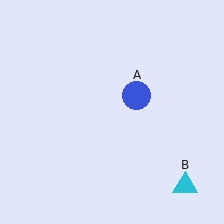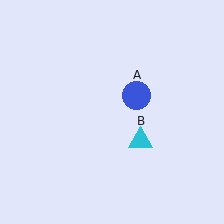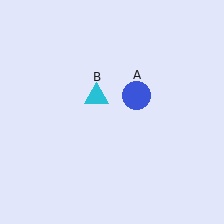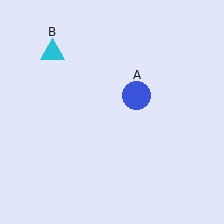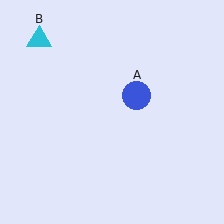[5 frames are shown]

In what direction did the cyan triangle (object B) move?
The cyan triangle (object B) moved up and to the left.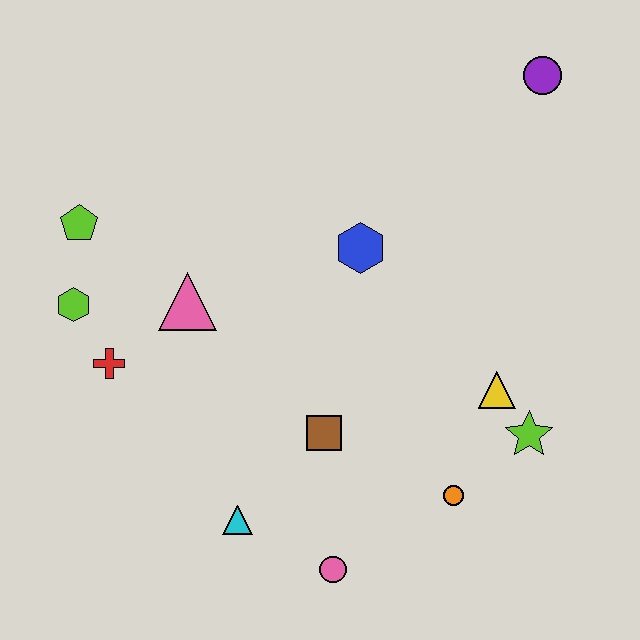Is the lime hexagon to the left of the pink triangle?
Yes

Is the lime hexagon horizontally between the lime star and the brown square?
No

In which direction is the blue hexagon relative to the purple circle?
The blue hexagon is to the left of the purple circle.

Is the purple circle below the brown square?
No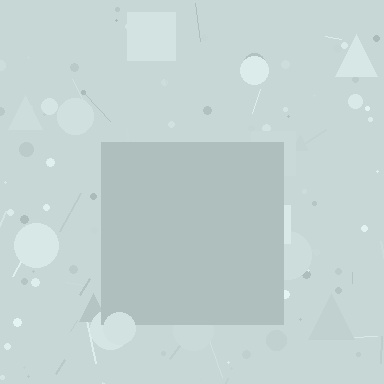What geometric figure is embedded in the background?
A square is embedded in the background.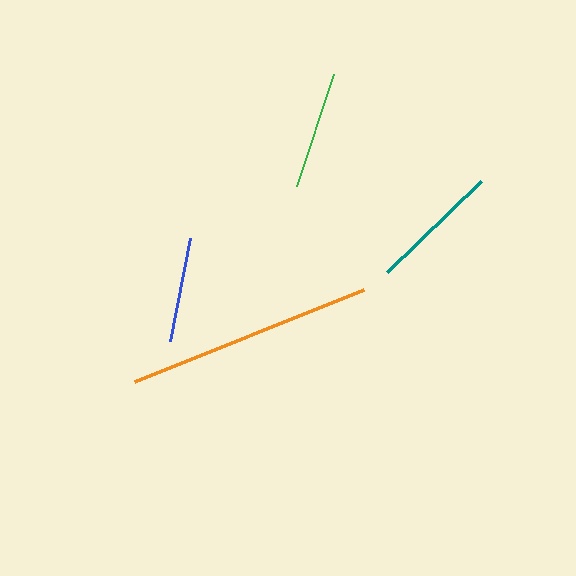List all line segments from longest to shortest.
From longest to shortest: orange, teal, green, blue.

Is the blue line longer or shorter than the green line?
The green line is longer than the blue line.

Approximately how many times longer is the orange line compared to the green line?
The orange line is approximately 2.1 times the length of the green line.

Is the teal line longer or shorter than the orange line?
The orange line is longer than the teal line.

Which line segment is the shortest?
The blue line is the shortest at approximately 105 pixels.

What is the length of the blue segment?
The blue segment is approximately 105 pixels long.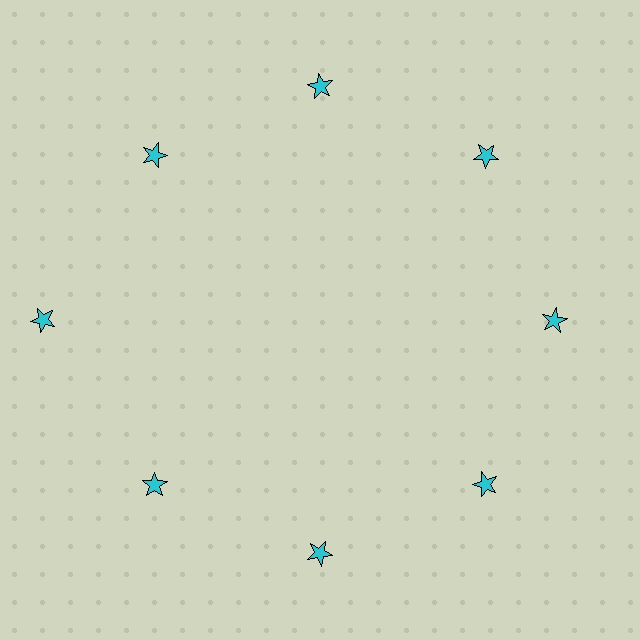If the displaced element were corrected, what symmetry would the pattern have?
It would have 8-fold rotational symmetry — the pattern would map onto itself every 45 degrees.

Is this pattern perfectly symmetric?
No. The 8 cyan stars are arranged in a ring, but one element near the 9 o'clock position is pushed outward from the center, breaking the 8-fold rotational symmetry.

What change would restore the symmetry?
The symmetry would be restored by moving it inward, back onto the ring so that all 8 stars sit at equal angles and equal distance from the center.